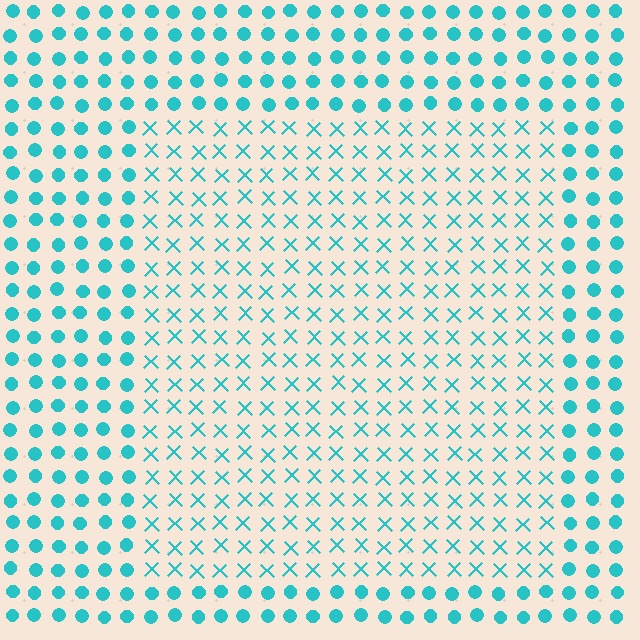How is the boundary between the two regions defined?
The boundary is defined by a change in element shape: X marks inside vs. circles outside. All elements share the same color and spacing.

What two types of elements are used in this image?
The image uses X marks inside the rectangle region and circles outside it.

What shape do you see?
I see a rectangle.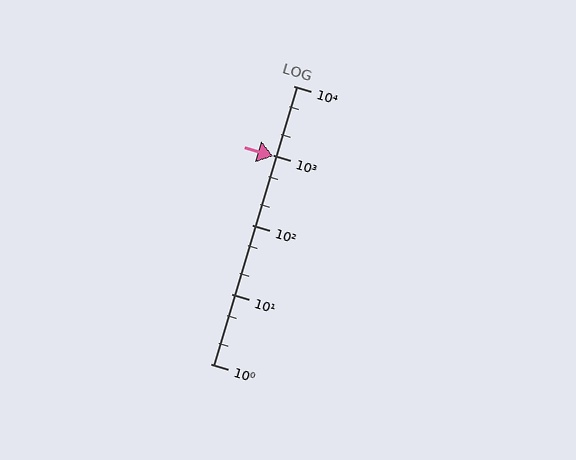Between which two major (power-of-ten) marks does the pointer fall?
The pointer is between 100 and 1000.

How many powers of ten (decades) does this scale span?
The scale spans 4 decades, from 1 to 10000.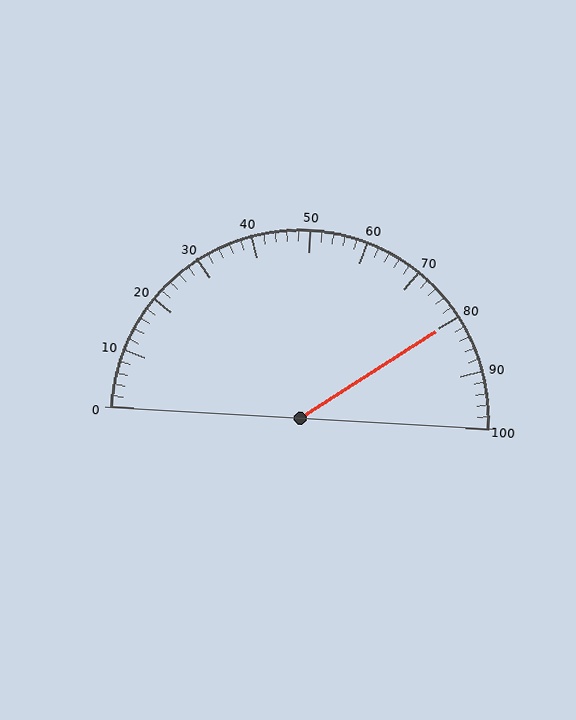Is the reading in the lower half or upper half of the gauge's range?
The reading is in the upper half of the range (0 to 100).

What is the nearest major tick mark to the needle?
The nearest major tick mark is 80.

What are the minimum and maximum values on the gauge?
The gauge ranges from 0 to 100.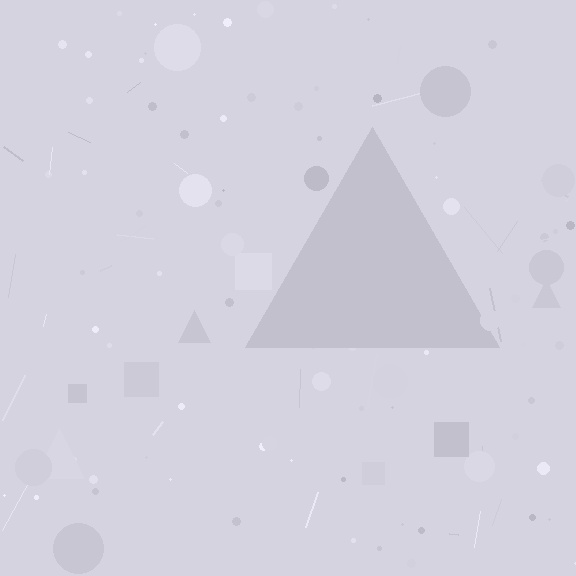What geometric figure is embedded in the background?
A triangle is embedded in the background.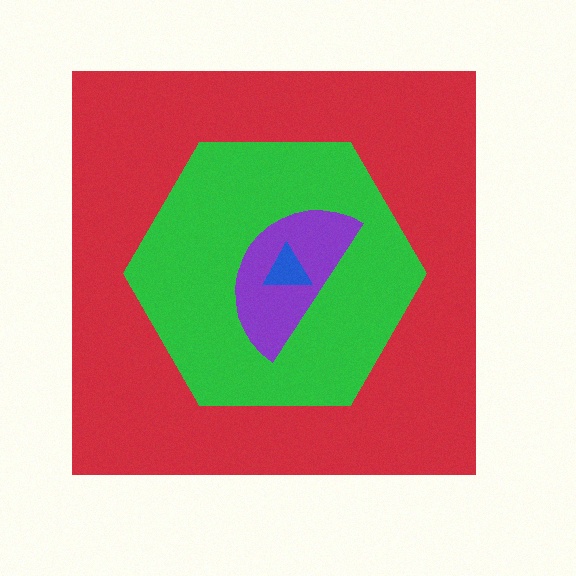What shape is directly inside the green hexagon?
The purple semicircle.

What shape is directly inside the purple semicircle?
The blue triangle.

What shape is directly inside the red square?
The green hexagon.